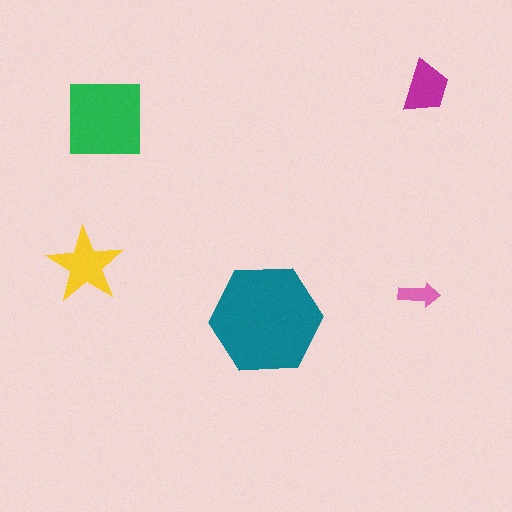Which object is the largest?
The teal hexagon.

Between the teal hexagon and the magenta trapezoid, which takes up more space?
The teal hexagon.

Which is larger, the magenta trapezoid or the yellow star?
The yellow star.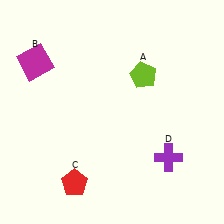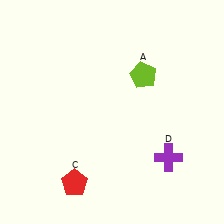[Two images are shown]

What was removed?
The magenta square (B) was removed in Image 2.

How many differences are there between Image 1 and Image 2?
There is 1 difference between the two images.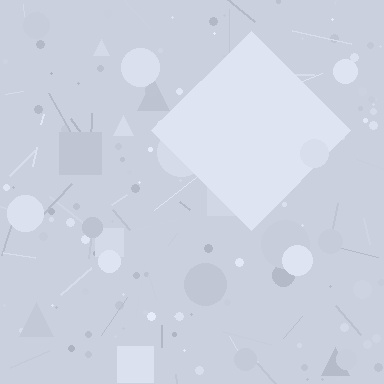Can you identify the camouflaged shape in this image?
The camouflaged shape is a diamond.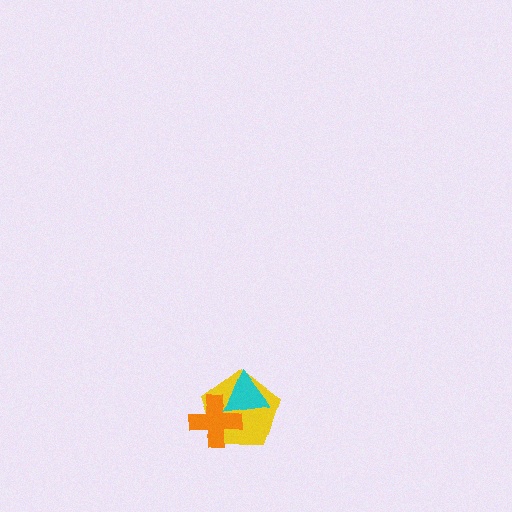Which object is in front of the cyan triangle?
The orange cross is in front of the cyan triangle.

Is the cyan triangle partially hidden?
Yes, it is partially covered by another shape.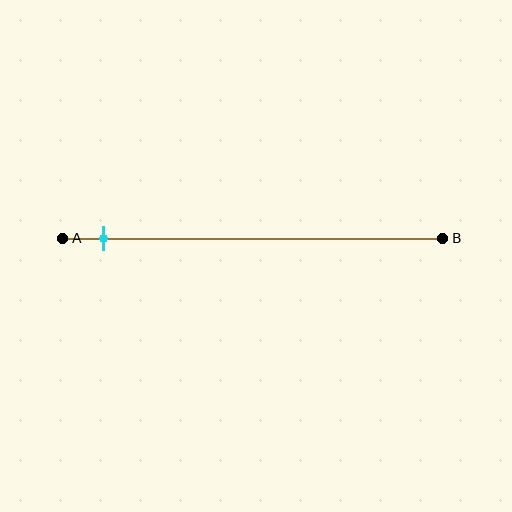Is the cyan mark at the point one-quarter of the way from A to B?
No, the mark is at about 10% from A, not at the 25% one-quarter point.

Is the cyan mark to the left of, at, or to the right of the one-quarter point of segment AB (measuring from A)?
The cyan mark is to the left of the one-quarter point of segment AB.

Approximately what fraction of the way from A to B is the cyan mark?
The cyan mark is approximately 10% of the way from A to B.